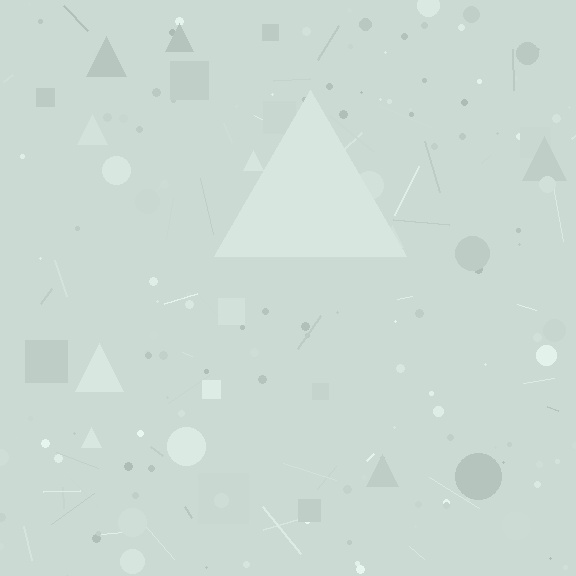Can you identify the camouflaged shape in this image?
The camouflaged shape is a triangle.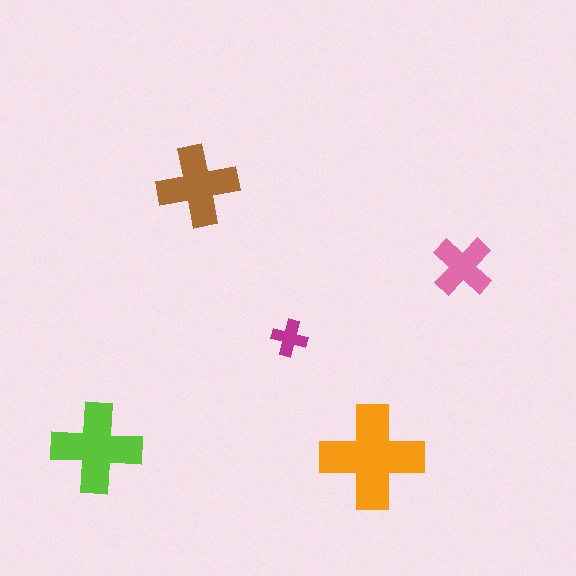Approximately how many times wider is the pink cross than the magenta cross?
About 1.5 times wider.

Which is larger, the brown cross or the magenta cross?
The brown one.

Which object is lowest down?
The orange cross is bottommost.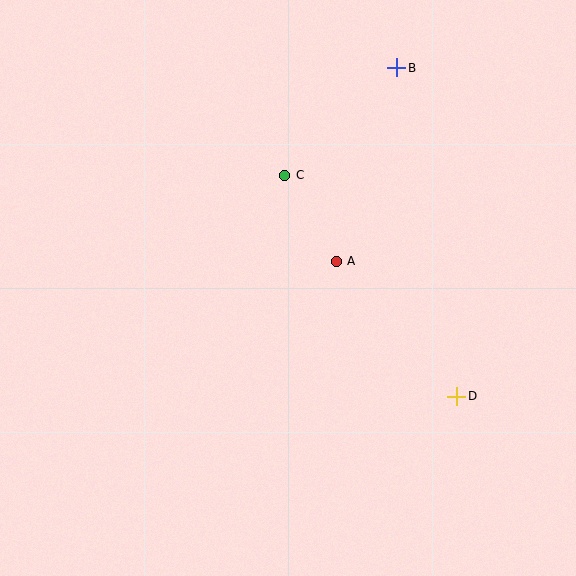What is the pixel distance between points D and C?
The distance between D and C is 280 pixels.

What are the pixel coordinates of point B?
Point B is at (397, 68).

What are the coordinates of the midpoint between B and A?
The midpoint between B and A is at (366, 164).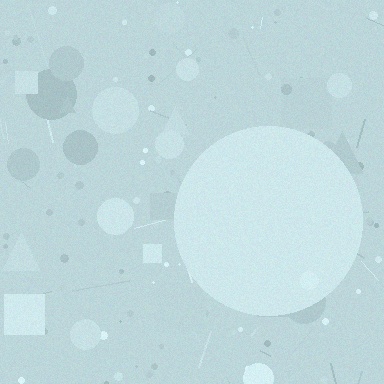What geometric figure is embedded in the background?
A circle is embedded in the background.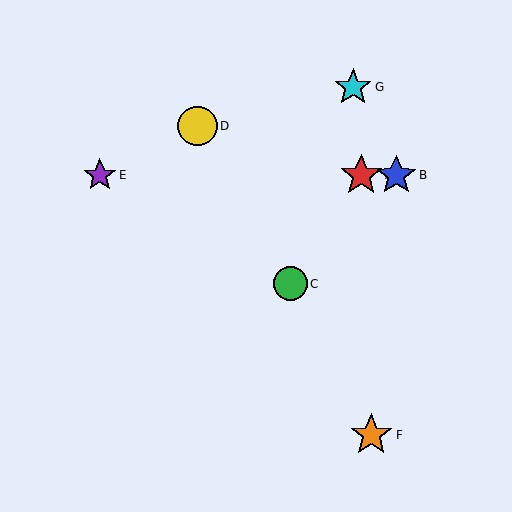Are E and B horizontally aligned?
Yes, both are at y≈175.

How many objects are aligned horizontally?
3 objects (A, B, E) are aligned horizontally.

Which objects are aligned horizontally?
Objects A, B, E are aligned horizontally.